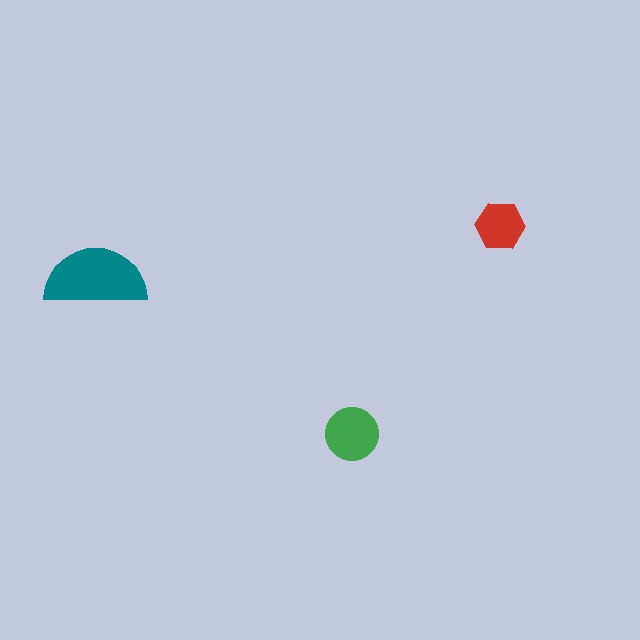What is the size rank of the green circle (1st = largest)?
2nd.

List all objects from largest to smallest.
The teal semicircle, the green circle, the red hexagon.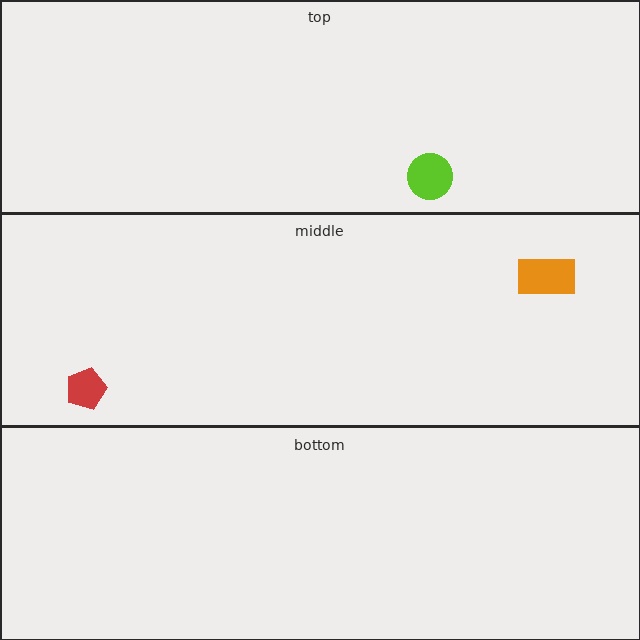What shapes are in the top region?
The lime circle.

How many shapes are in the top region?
1.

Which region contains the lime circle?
The top region.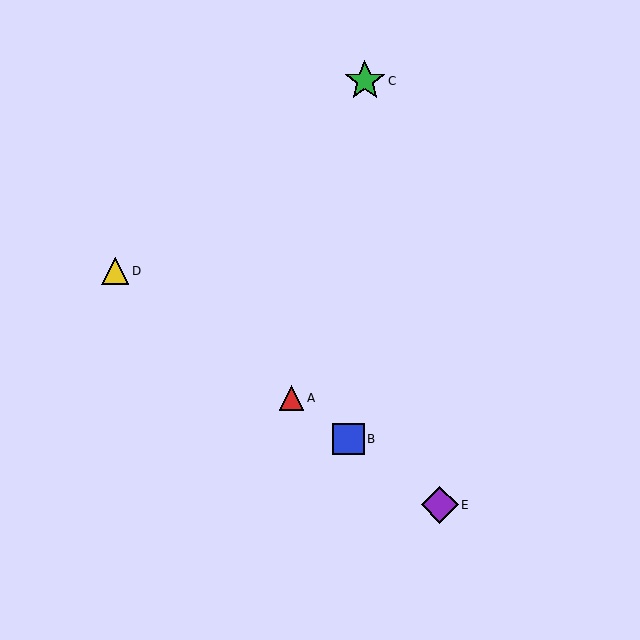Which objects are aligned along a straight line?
Objects A, B, D, E are aligned along a straight line.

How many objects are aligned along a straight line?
4 objects (A, B, D, E) are aligned along a straight line.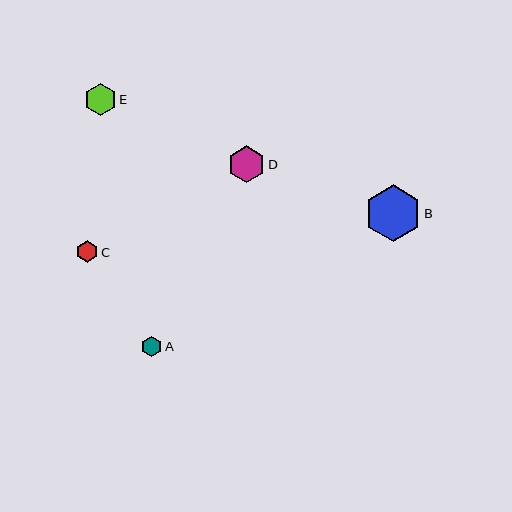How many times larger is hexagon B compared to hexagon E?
Hexagon B is approximately 1.8 times the size of hexagon E.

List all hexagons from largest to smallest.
From largest to smallest: B, D, E, C, A.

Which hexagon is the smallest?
Hexagon A is the smallest with a size of approximately 20 pixels.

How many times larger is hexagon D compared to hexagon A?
Hexagon D is approximately 1.8 times the size of hexagon A.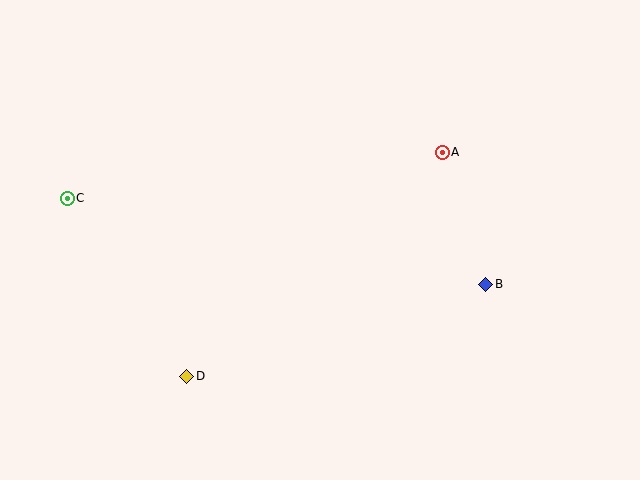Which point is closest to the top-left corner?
Point C is closest to the top-left corner.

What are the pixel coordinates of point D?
Point D is at (187, 376).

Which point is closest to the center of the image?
Point A at (442, 152) is closest to the center.